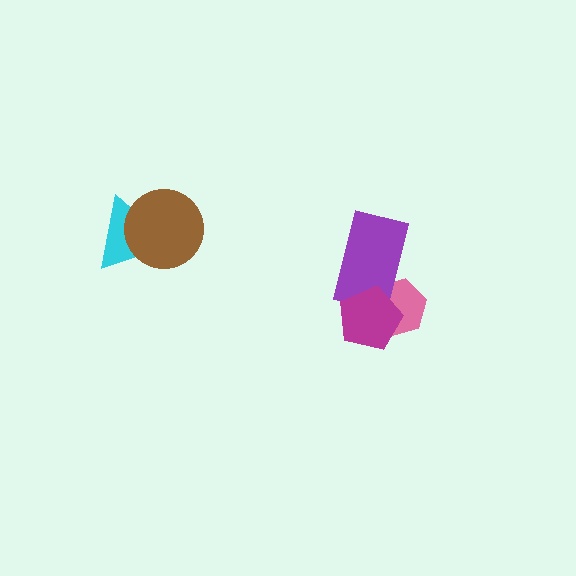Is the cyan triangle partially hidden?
Yes, it is partially covered by another shape.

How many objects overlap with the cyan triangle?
1 object overlaps with the cyan triangle.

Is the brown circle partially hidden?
No, no other shape covers it.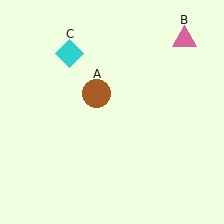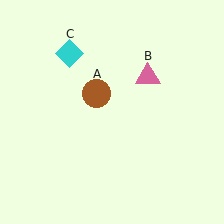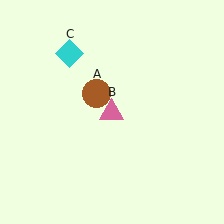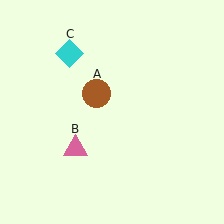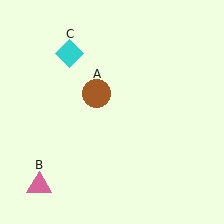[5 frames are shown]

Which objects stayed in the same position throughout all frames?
Brown circle (object A) and cyan diamond (object C) remained stationary.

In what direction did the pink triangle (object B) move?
The pink triangle (object B) moved down and to the left.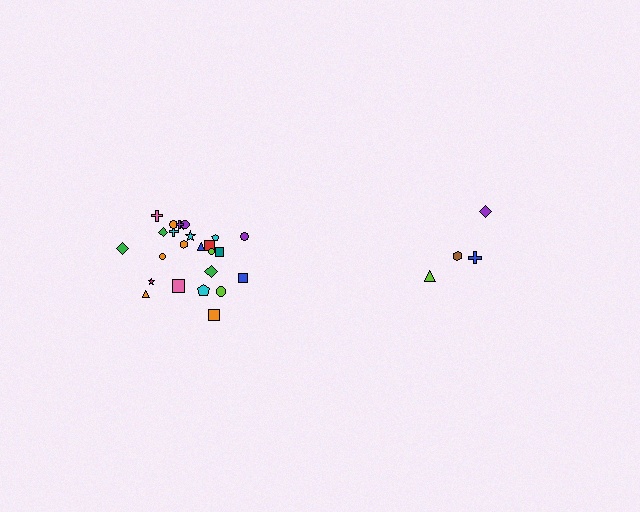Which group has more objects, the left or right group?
The left group.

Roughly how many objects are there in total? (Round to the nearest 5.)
Roughly 30 objects in total.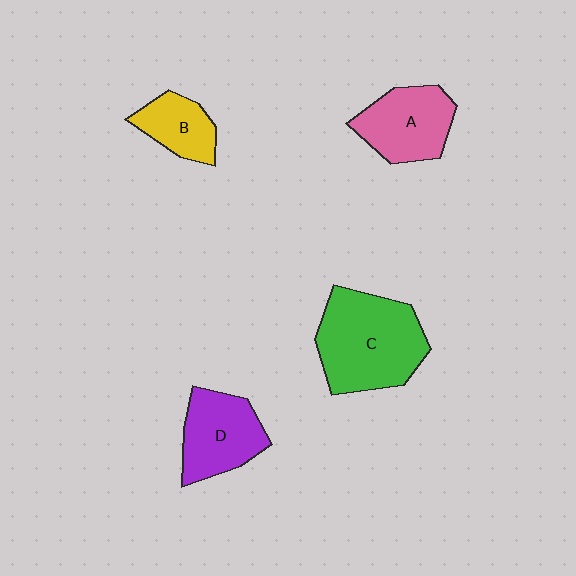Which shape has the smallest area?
Shape B (yellow).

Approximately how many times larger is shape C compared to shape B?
Approximately 2.3 times.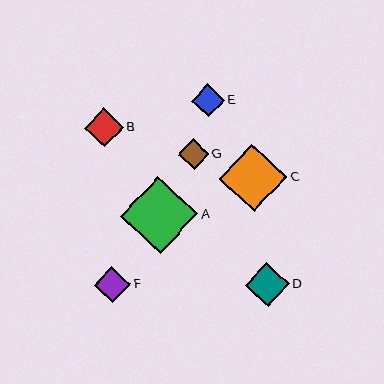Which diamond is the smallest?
Diamond G is the smallest with a size of approximately 30 pixels.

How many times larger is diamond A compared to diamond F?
Diamond A is approximately 2.1 times the size of diamond F.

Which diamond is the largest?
Diamond A is the largest with a size of approximately 77 pixels.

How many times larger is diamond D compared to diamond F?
Diamond D is approximately 1.2 times the size of diamond F.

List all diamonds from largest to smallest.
From largest to smallest: A, C, D, B, F, E, G.